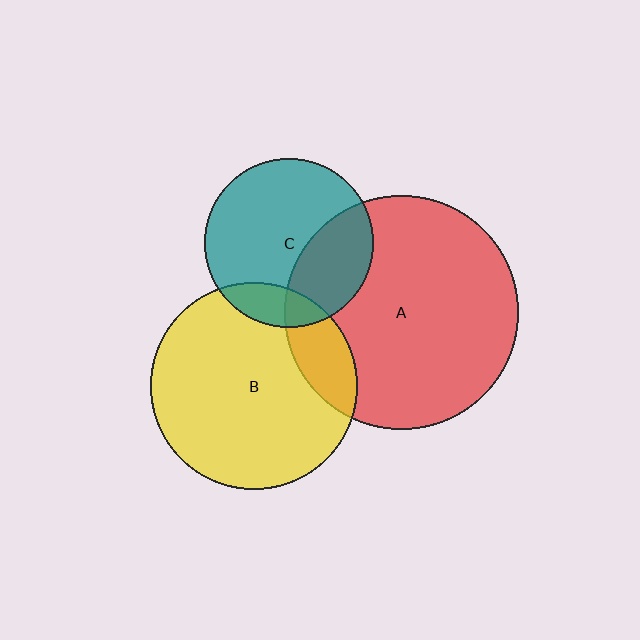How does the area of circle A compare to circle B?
Approximately 1.3 times.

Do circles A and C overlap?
Yes.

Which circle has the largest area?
Circle A (red).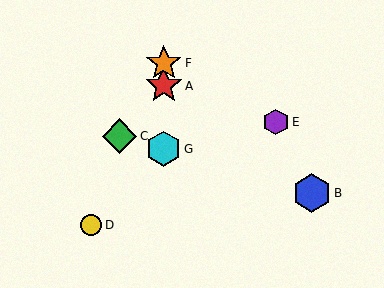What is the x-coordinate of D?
Object D is at x≈91.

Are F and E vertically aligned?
No, F is at x≈164 and E is at x≈276.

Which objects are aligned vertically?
Objects A, F, G are aligned vertically.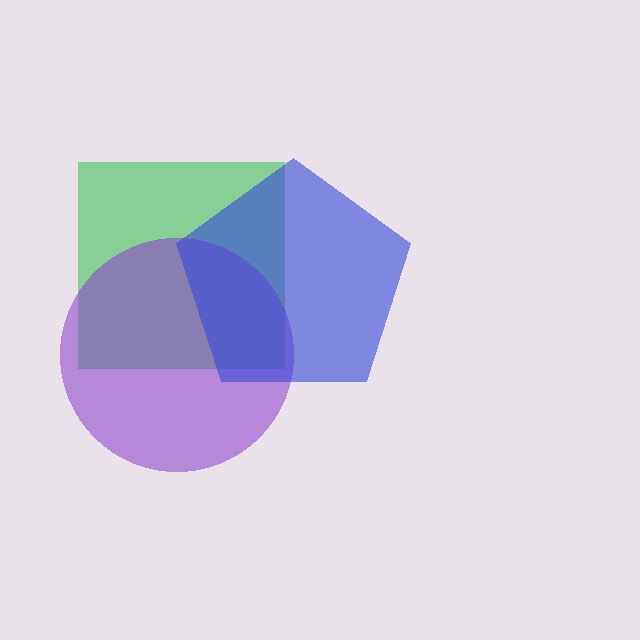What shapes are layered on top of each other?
The layered shapes are: a green square, a purple circle, a blue pentagon.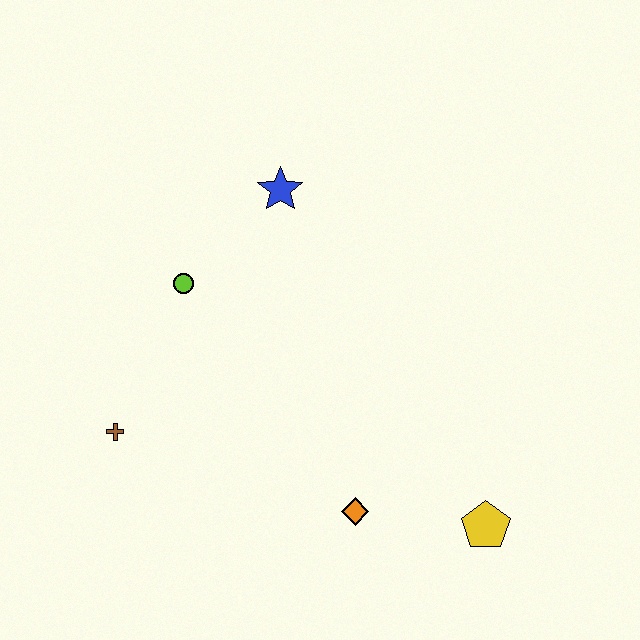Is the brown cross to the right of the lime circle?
No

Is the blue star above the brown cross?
Yes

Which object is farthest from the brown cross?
The yellow pentagon is farthest from the brown cross.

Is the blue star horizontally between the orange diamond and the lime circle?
Yes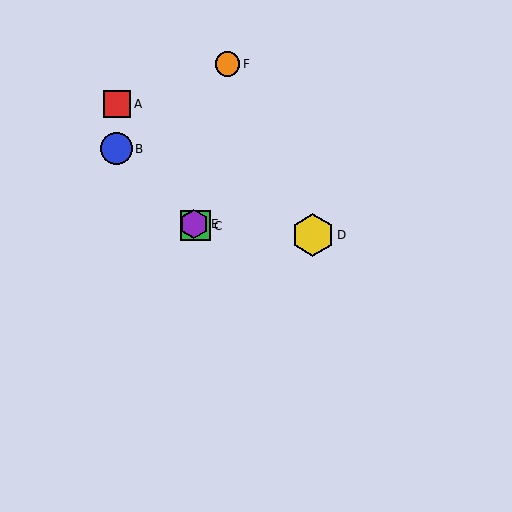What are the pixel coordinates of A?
Object A is at (117, 104).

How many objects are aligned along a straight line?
3 objects (B, C, E) are aligned along a straight line.